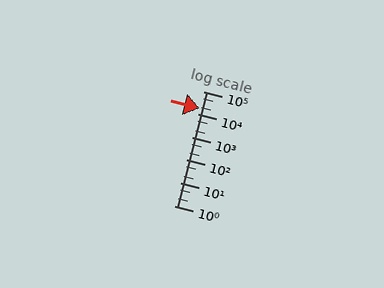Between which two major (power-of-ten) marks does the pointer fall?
The pointer is between 10000 and 100000.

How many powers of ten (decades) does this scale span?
The scale spans 5 decades, from 1 to 100000.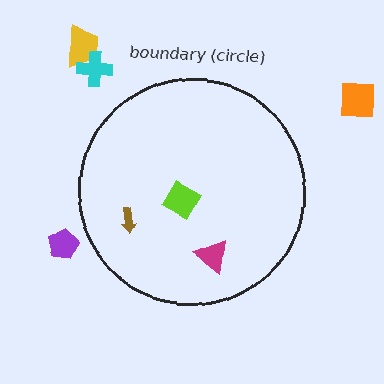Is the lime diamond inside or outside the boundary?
Inside.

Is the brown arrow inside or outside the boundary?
Inside.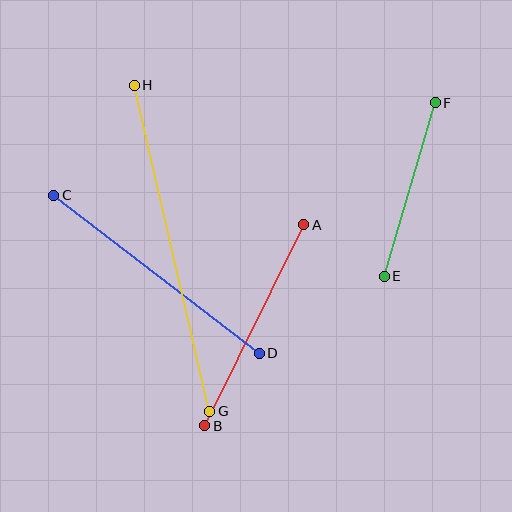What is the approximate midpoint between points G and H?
The midpoint is at approximately (172, 248) pixels.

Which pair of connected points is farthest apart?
Points G and H are farthest apart.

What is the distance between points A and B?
The distance is approximately 224 pixels.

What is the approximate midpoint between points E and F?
The midpoint is at approximately (410, 189) pixels.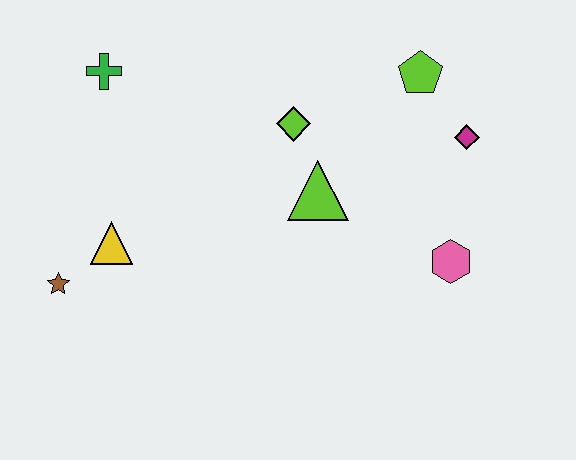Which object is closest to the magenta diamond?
The lime pentagon is closest to the magenta diamond.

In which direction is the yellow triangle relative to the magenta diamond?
The yellow triangle is to the left of the magenta diamond.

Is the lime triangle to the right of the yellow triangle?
Yes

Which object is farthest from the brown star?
The magenta diamond is farthest from the brown star.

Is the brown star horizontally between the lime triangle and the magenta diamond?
No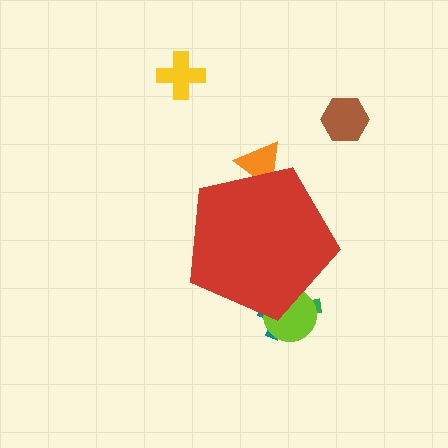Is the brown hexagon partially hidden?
No, the brown hexagon is fully visible.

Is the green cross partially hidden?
Yes, the green cross is partially hidden behind the red pentagon.